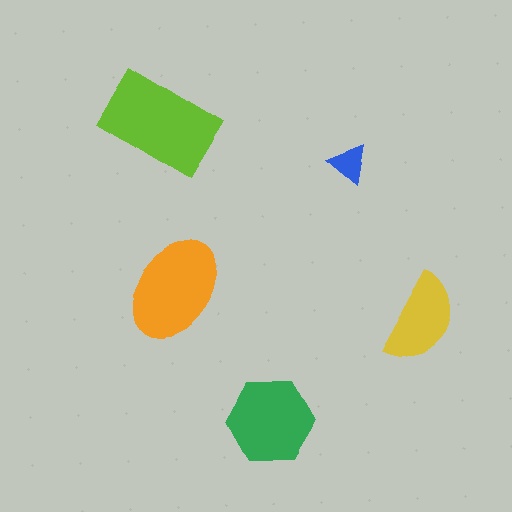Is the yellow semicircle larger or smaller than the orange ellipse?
Smaller.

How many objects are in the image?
There are 5 objects in the image.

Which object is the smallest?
The blue triangle.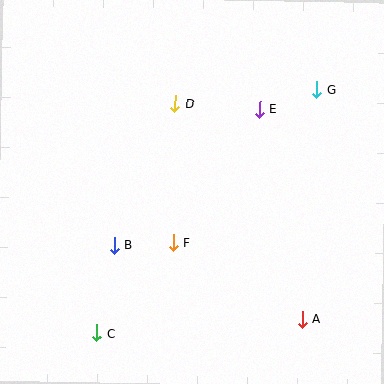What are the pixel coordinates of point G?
Point G is at (317, 90).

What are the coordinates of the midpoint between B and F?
The midpoint between B and F is at (144, 244).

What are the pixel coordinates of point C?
Point C is at (96, 333).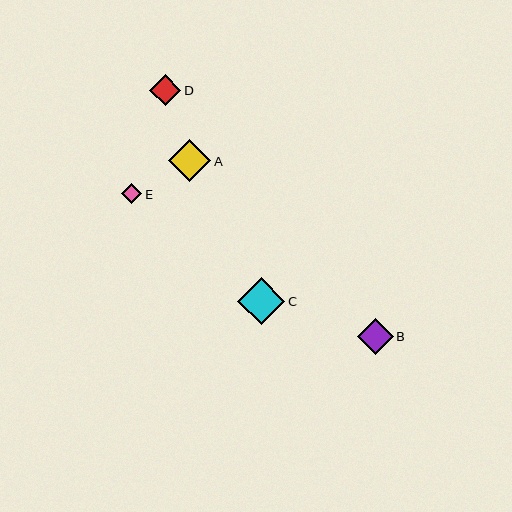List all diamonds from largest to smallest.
From largest to smallest: C, A, B, D, E.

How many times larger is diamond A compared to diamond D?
Diamond A is approximately 1.4 times the size of diamond D.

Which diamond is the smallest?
Diamond E is the smallest with a size of approximately 20 pixels.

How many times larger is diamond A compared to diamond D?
Diamond A is approximately 1.4 times the size of diamond D.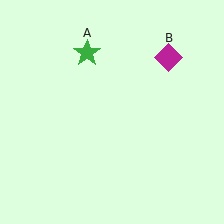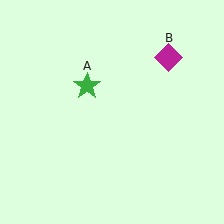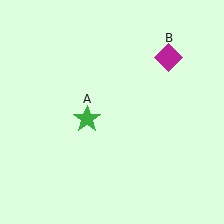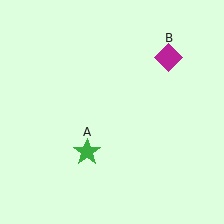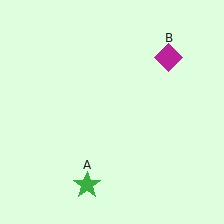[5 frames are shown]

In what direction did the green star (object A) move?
The green star (object A) moved down.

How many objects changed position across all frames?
1 object changed position: green star (object A).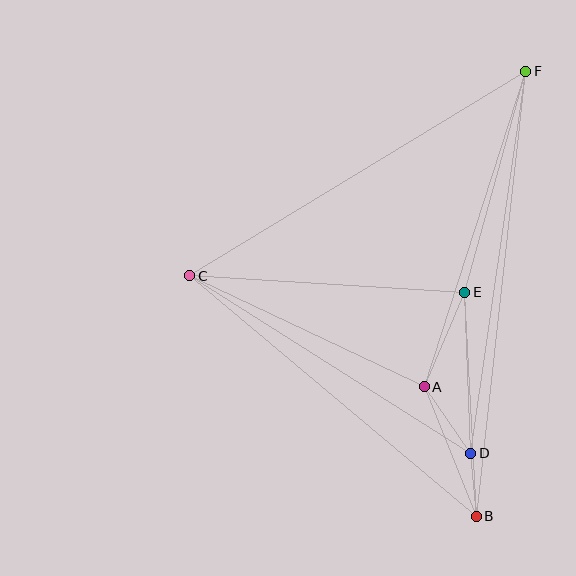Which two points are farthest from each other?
Points B and F are farthest from each other.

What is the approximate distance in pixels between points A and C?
The distance between A and C is approximately 260 pixels.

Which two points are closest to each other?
Points B and D are closest to each other.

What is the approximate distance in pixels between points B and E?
The distance between B and E is approximately 224 pixels.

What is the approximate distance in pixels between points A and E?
The distance between A and E is approximately 103 pixels.